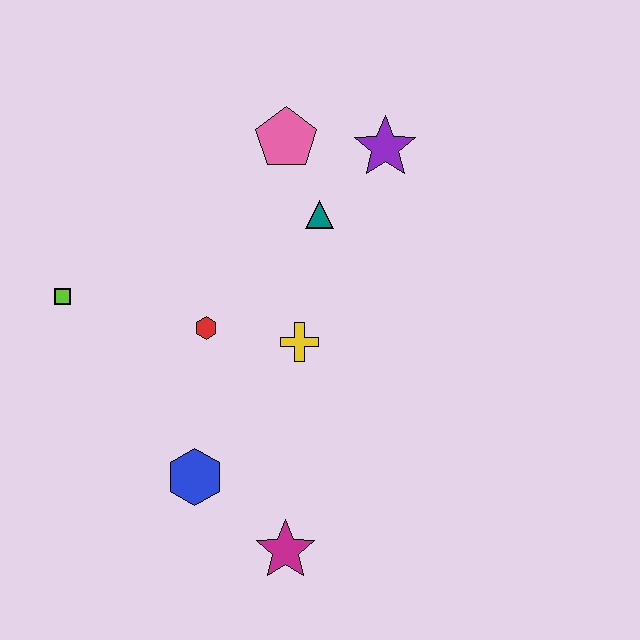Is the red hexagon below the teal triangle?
Yes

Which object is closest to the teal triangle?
The pink pentagon is closest to the teal triangle.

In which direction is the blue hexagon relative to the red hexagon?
The blue hexagon is below the red hexagon.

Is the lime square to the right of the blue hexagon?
No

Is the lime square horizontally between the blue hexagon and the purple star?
No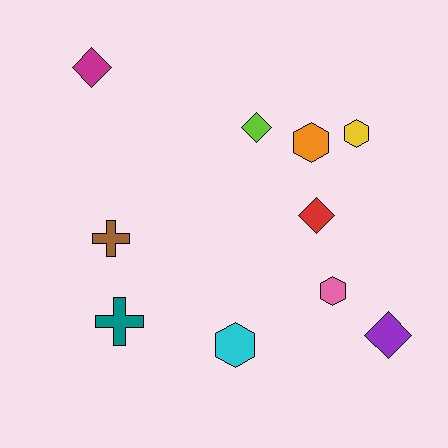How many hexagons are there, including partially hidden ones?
There are 4 hexagons.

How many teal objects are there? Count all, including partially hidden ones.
There is 1 teal object.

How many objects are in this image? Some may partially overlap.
There are 10 objects.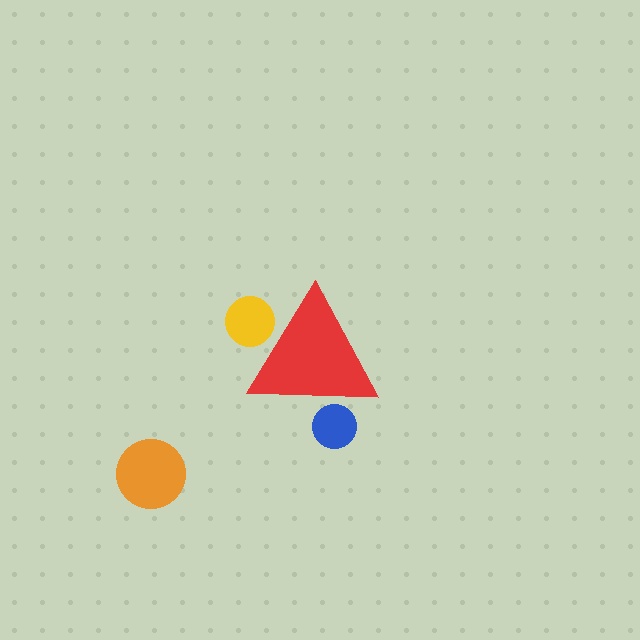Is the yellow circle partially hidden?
Yes, the yellow circle is partially hidden behind the red triangle.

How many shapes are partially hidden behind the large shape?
2 shapes are partially hidden.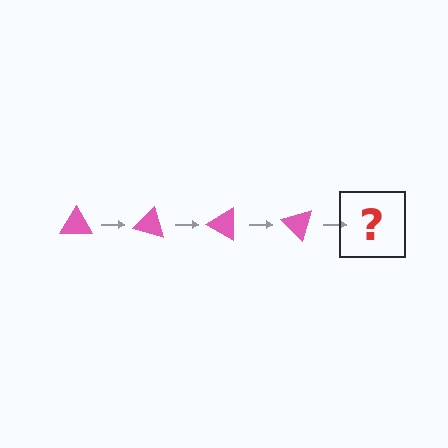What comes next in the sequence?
The next element should be a pink triangle rotated 60 degrees.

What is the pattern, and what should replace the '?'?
The pattern is that the triangle rotates 15 degrees each step. The '?' should be a pink triangle rotated 60 degrees.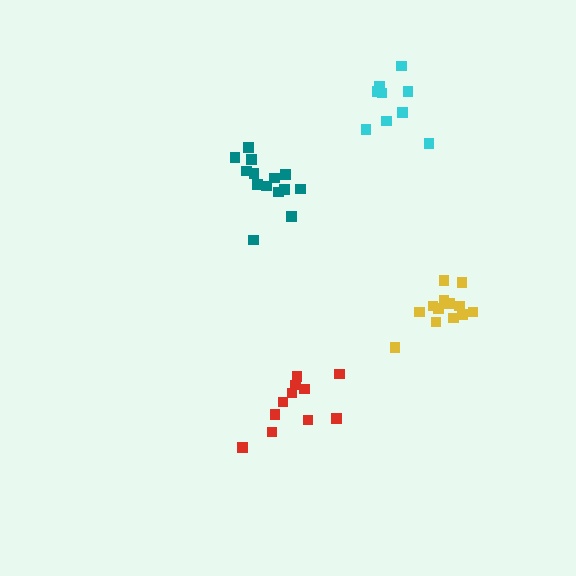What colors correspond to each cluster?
The clusters are colored: teal, red, yellow, cyan.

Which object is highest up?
The cyan cluster is topmost.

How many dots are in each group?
Group 1: 14 dots, Group 2: 11 dots, Group 3: 13 dots, Group 4: 9 dots (47 total).